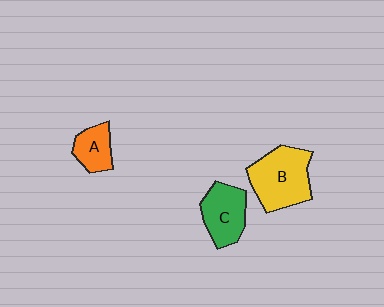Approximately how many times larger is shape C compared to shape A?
Approximately 1.5 times.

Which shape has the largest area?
Shape B (yellow).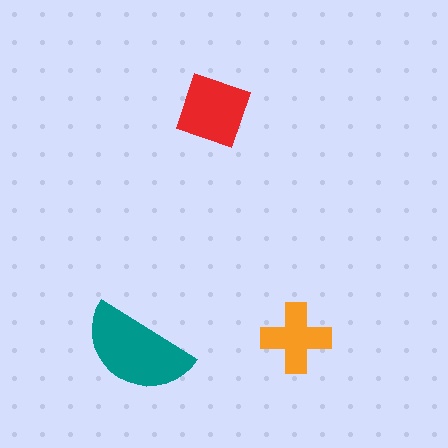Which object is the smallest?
The orange cross.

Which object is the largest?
The teal semicircle.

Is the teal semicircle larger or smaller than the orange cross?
Larger.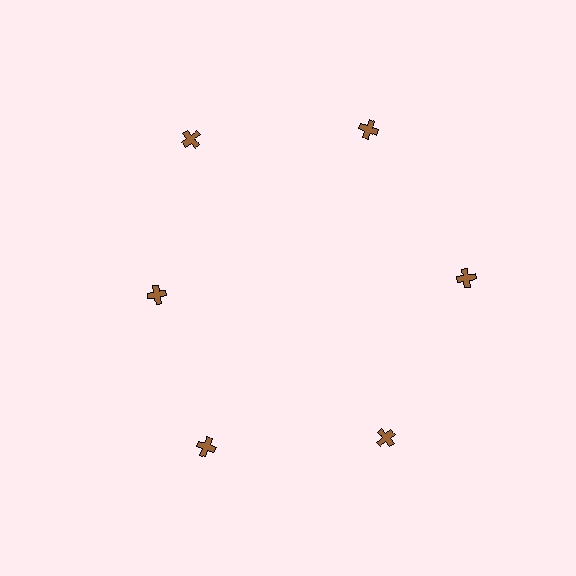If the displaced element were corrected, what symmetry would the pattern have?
It would have 6-fold rotational symmetry — the pattern would map onto itself every 60 degrees.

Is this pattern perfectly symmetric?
No. The 6 brown crosses are arranged in a ring, but one element near the 9 o'clock position is pulled inward toward the center, breaking the 6-fold rotational symmetry.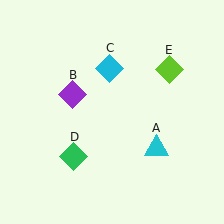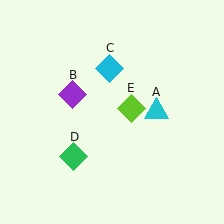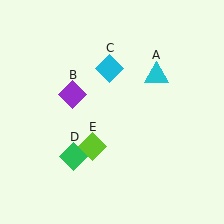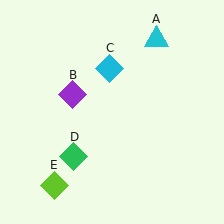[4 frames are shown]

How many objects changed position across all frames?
2 objects changed position: cyan triangle (object A), lime diamond (object E).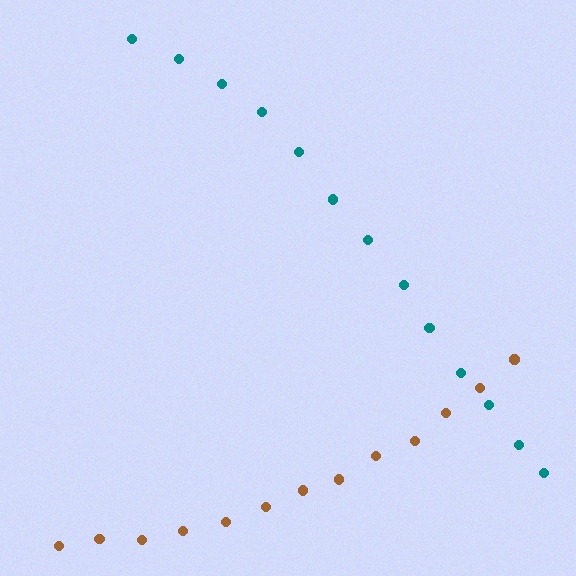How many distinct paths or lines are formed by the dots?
There are 2 distinct paths.